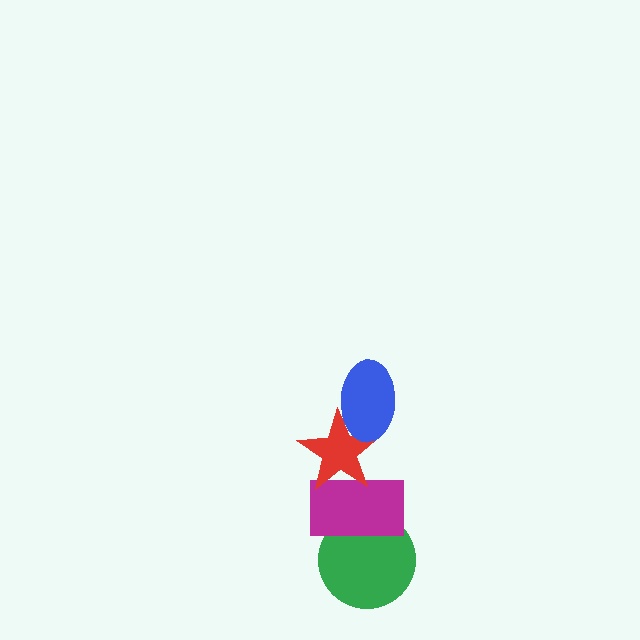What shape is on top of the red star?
The blue ellipse is on top of the red star.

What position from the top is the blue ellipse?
The blue ellipse is 1st from the top.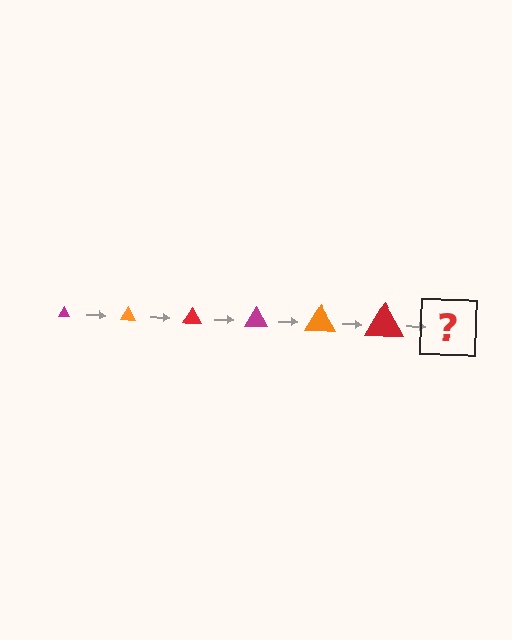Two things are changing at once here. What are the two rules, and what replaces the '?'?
The two rules are that the triangle grows larger each step and the color cycles through magenta, orange, and red. The '?' should be a magenta triangle, larger than the previous one.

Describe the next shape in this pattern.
It should be a magenta triangle, larger than the previous one.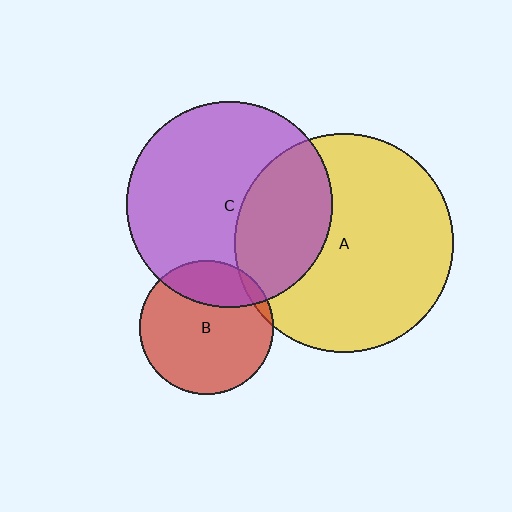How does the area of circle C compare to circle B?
Approximately 2.4 times.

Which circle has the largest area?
Circle A (yellow).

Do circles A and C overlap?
Yes.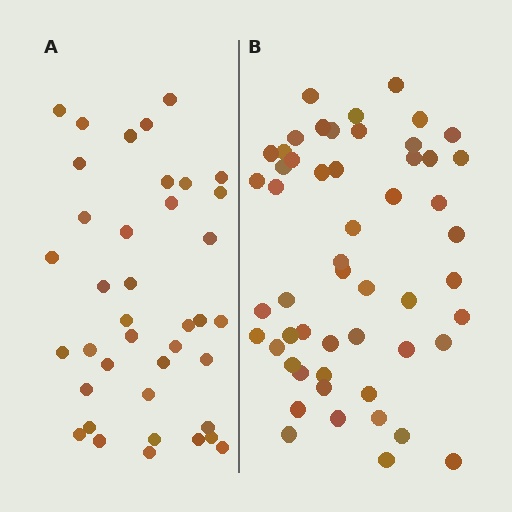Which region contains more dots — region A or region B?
Region B (the right region) has more dots.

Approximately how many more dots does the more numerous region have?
Region B has approximately 15 more dots than region A.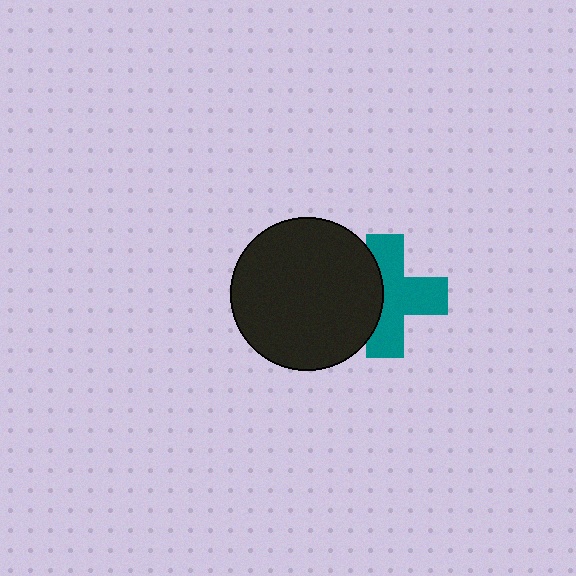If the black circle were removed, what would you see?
You would see the complete teal cross.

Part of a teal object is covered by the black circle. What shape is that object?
It is a cross.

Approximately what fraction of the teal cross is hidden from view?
Roughly 36% of the teal cross is hidden behind the black circle.